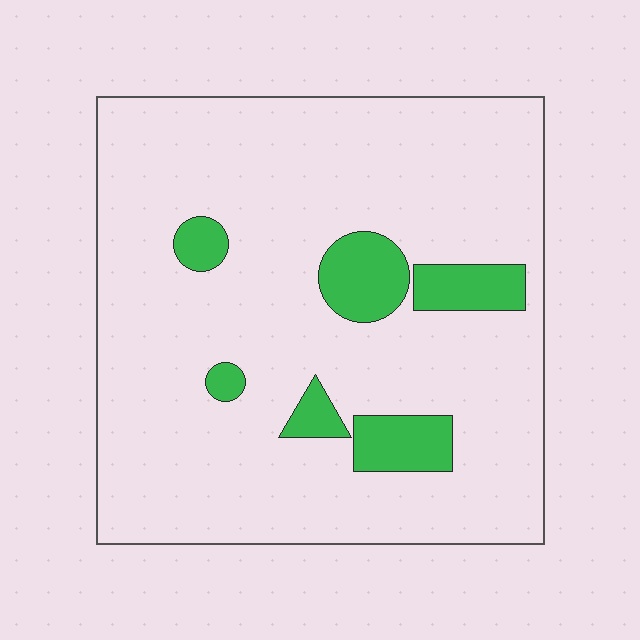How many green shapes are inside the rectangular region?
6.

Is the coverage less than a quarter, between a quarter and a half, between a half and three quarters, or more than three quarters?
Less than a quarter.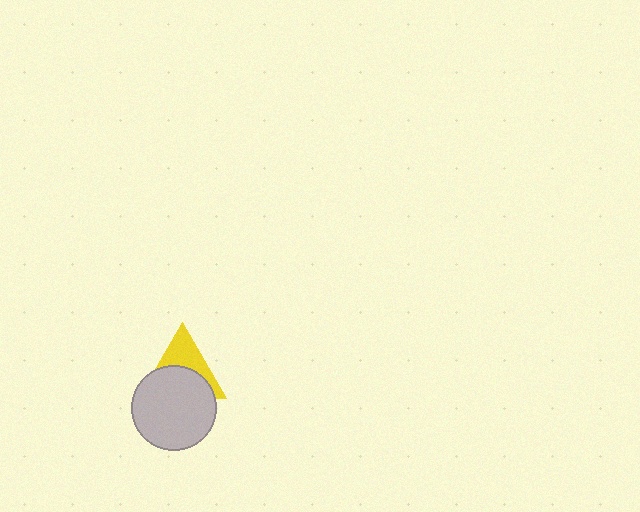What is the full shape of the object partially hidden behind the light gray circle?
The partially hidden object is a yellow triangle.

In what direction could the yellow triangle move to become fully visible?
The yellow triangle could move up. That would shift it out from behind the light gray circle entirely.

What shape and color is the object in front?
The object in front is a light gray circle.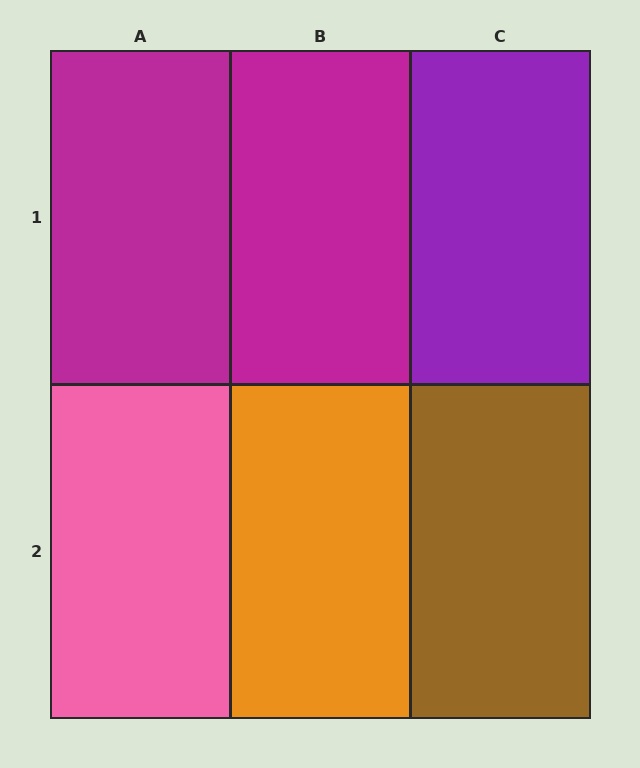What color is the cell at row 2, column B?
Orange.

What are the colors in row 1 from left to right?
Magenta, magenta, purple.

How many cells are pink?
1 cell is pink.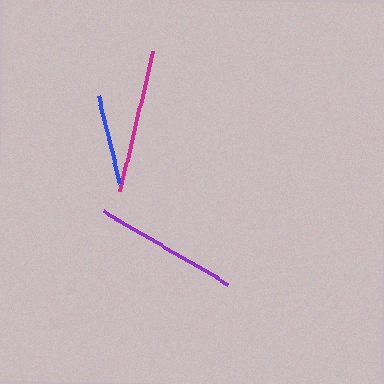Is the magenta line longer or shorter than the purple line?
The purple line is longer than the magenta line.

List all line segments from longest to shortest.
From longest to shortest: purple, magenta, blue.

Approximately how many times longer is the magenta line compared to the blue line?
The magenta line is approximately 1.6 times the length of the blue line.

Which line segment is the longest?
The purple line is the longest at approximately 145 pixels.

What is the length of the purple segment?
The purple segment is approximately 145 pixels long.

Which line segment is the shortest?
The blue line is the shortest at approximately 90 pixels.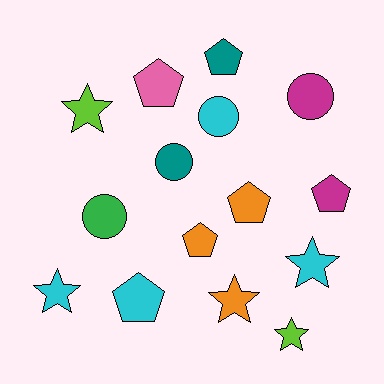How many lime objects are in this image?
There are 2 lime objects.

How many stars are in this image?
There are 5 stars.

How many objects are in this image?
There are 15 objects.